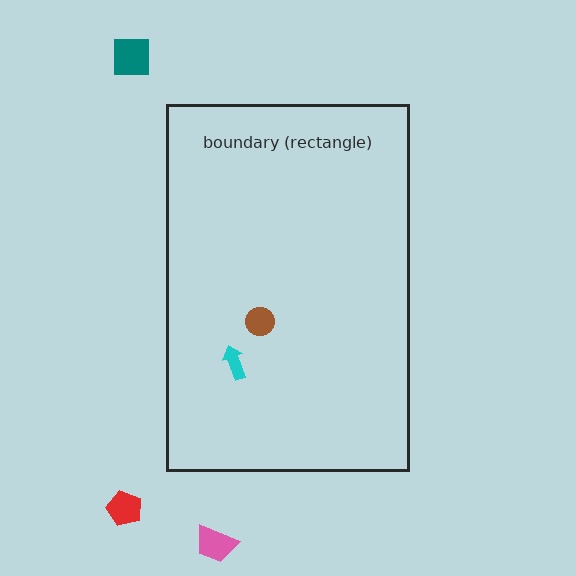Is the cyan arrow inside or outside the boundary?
Inside.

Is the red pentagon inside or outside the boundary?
Outside.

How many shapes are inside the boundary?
2 inside, 3 outside.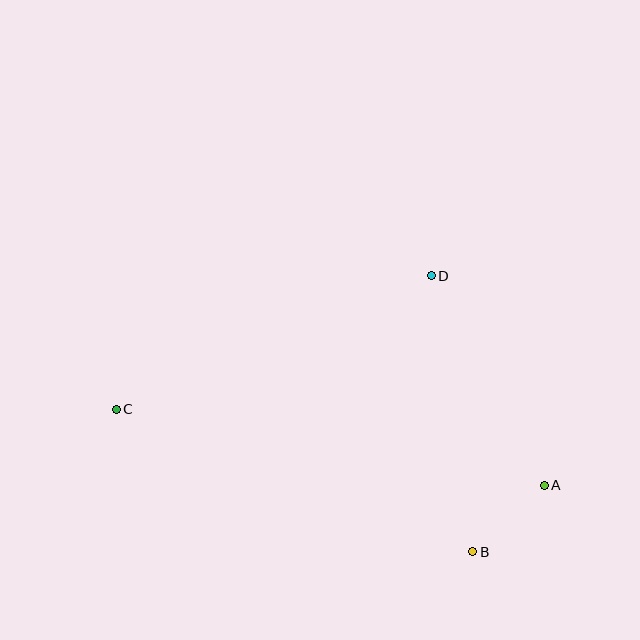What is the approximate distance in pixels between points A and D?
The distance between A and D is approximately 238 pixels.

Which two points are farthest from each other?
Points A and C are farthest from each other.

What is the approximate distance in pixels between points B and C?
The distance between B and C is approximately 384 pixels.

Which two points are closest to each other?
Points A and B are closest to each other.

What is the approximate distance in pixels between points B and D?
The distance between B and D is approximately 279 pixels.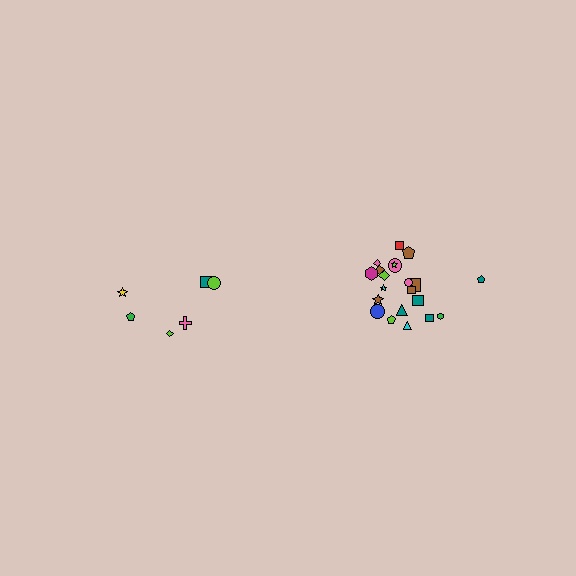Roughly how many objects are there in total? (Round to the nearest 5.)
Roughly 30 objects in total.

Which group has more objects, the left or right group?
The right group.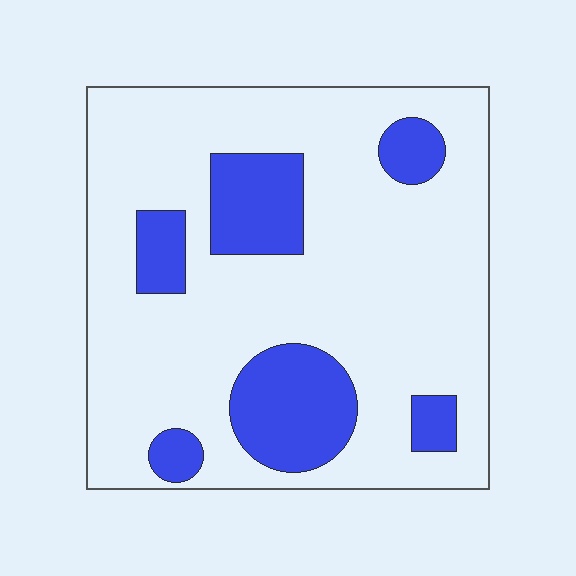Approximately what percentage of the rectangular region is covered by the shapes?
Approximately 20%.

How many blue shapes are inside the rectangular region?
6.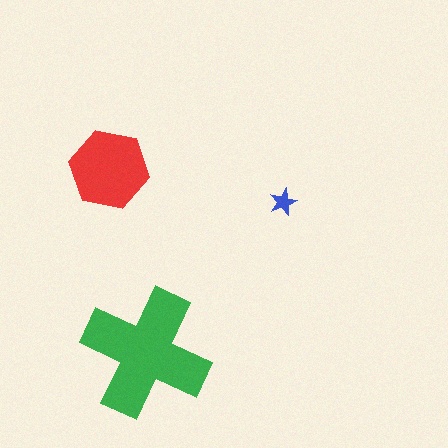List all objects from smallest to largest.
The blue star, the red hexagon, the green cross.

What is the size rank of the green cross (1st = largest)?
1st.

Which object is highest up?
The red hexagon is topmost.